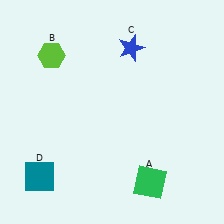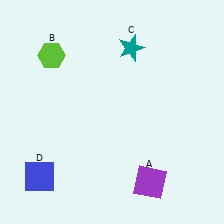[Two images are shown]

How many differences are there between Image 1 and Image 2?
There are 3 differences between the two images.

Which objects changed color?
A changed from green to purple. C changed from blue to teal. D changed from teal to blue.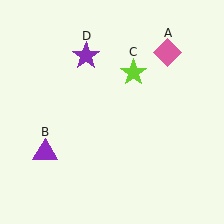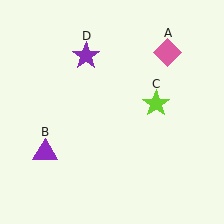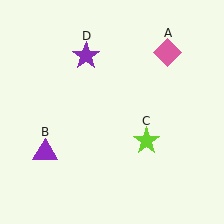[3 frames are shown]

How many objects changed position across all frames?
1 object changed position: lime star (object C).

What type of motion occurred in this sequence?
The lime star (object C) rotated clockwise around the center of the scene.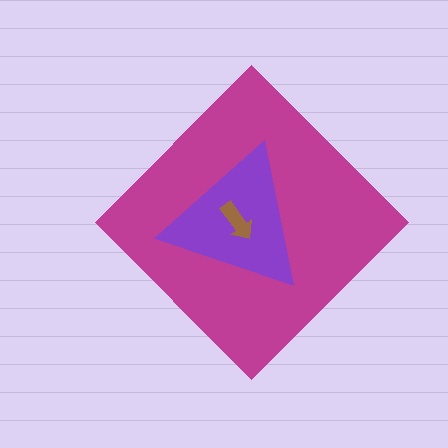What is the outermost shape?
The magenta diamond.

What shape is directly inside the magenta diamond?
The purple triangle.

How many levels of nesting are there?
3.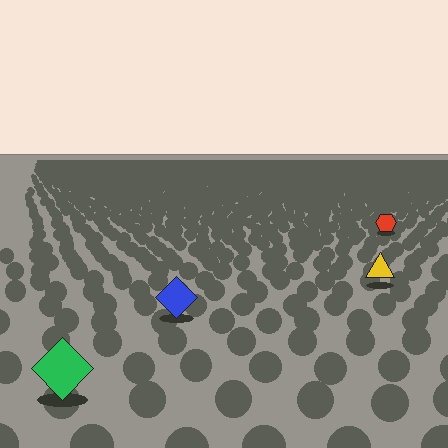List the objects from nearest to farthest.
From nearest to farthest: the green diamond, the blue diamond, the yellow triangle, the red hexagon.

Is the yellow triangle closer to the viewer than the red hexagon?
Yes. The yellow triangle is closer — you can tell from the texture gradient: the ground texture is coarser near it.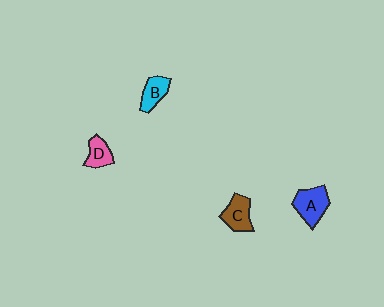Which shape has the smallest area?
Shape D (pink).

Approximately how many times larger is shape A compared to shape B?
Approximately 1.4 times.